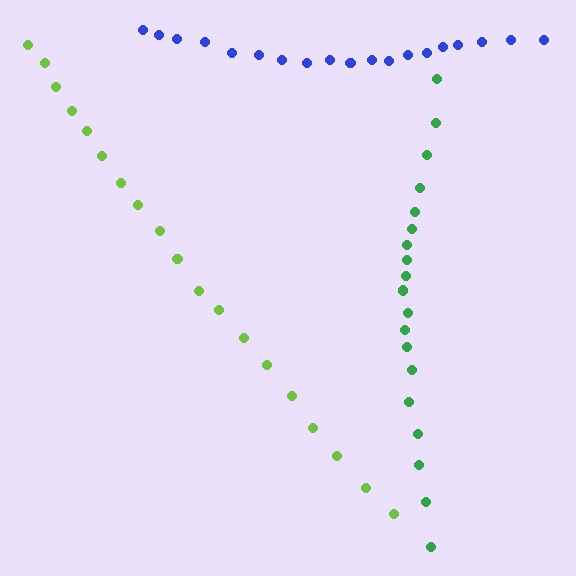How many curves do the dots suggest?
There are 3 distinct paths.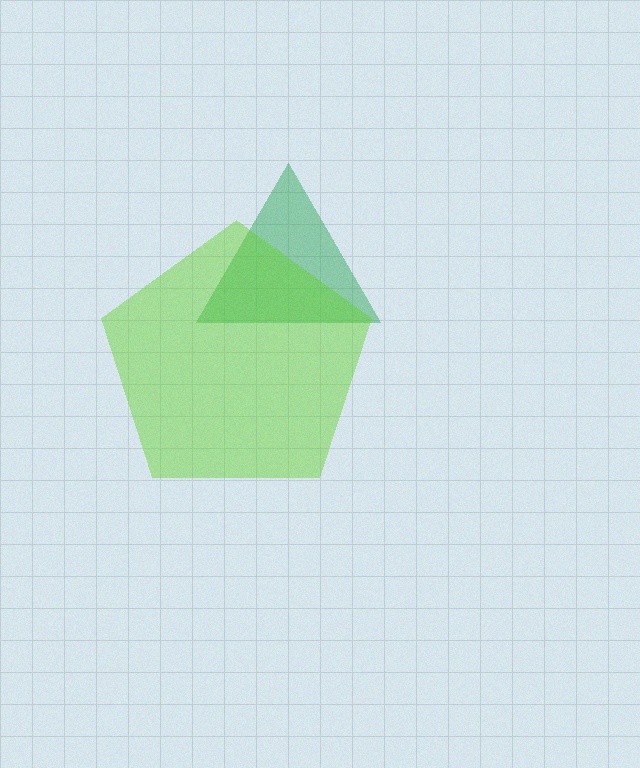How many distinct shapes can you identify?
There are 2 distinct shapes: a green triangle, a lime pentagon.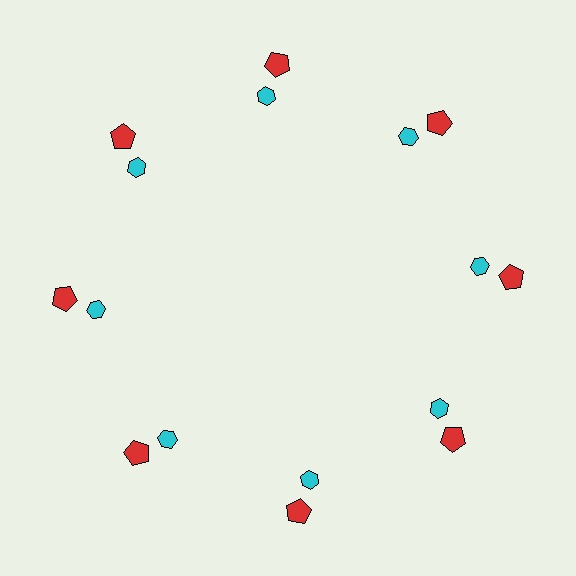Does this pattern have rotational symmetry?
Yes, this pattern has 8-fold rotational symmetry. It looks the same after rotating 45 degrees around the center.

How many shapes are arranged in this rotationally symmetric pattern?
There are 16 shapes, arranged in 8 groups of 2.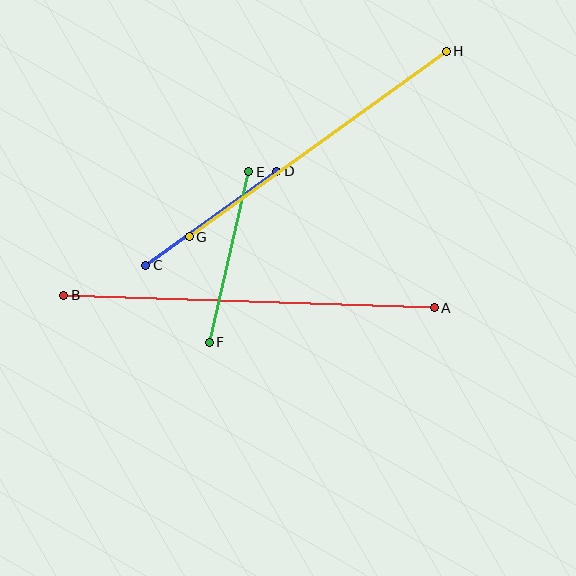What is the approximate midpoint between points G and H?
The midpoint is at approximately (318, 144) pixels.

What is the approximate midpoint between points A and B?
The midpoint is at approximately (249, 301) pixels.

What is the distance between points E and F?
The distance is approximately 175 pixels.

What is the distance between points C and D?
The distance is approximately 161 pixels.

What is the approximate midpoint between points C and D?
The midpoint is at approximately (211, 218) pixels.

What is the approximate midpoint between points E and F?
The midpoint is at approximately (229, 257) pixels.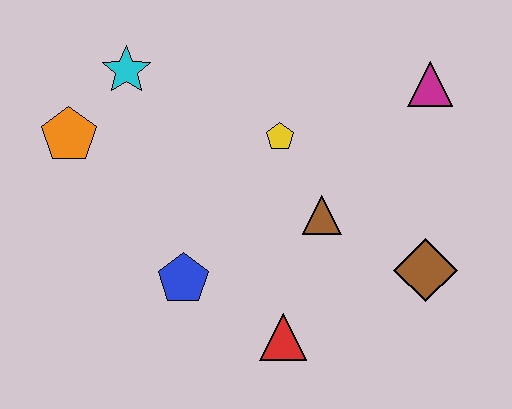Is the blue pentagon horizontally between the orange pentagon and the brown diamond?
Yes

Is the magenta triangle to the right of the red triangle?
Yes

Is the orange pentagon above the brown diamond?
Yes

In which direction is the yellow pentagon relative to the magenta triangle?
The yellow pentagon is to the left of the magenta triangle.